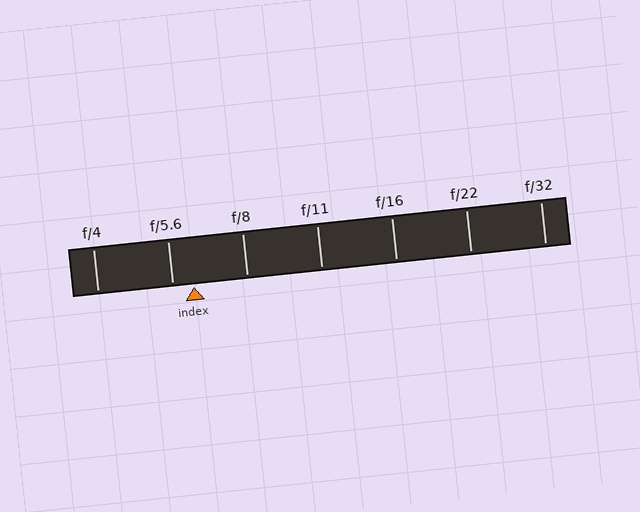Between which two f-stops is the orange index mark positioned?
The index mark is between f/5.6 and f/8.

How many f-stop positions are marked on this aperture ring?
There are 7 f-stop positions marked.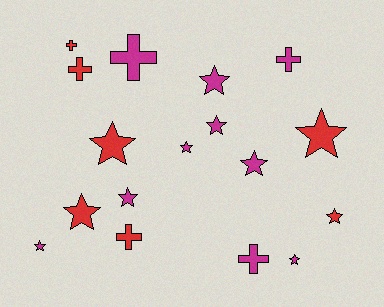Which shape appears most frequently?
Star, with 11 objects.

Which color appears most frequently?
Magenta, with 10 objects.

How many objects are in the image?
There are 17 objects.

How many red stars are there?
There are 4 red stars.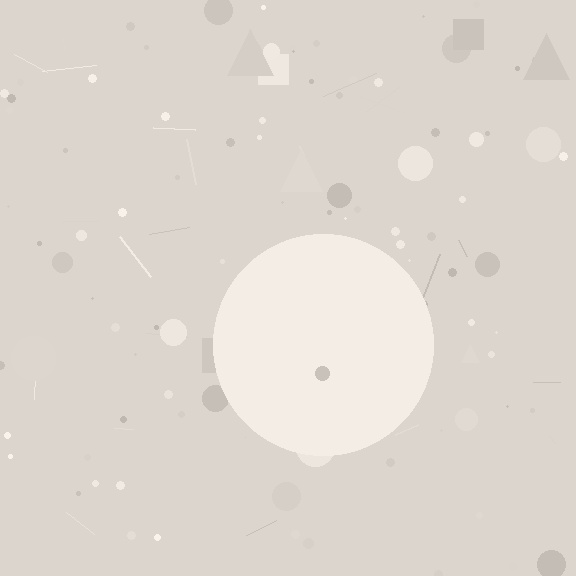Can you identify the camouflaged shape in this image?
The camouflaged shape is a circle.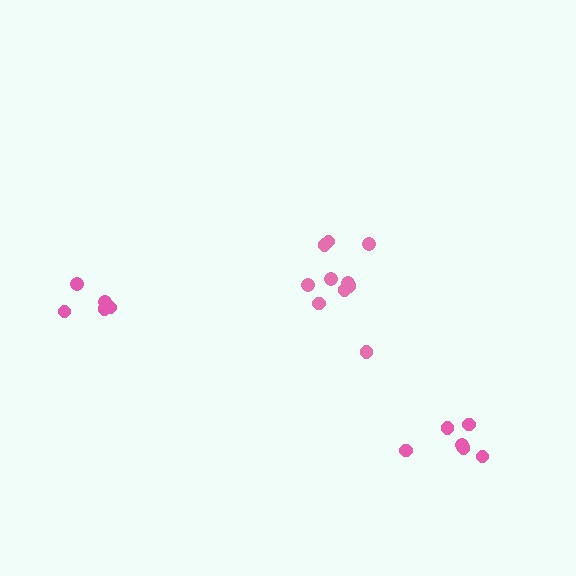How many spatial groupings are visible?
There are 3 spatial groupings.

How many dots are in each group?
Group 1: 10 dots, Group 2: 5 dots, Group 3: 6 dots (21 total).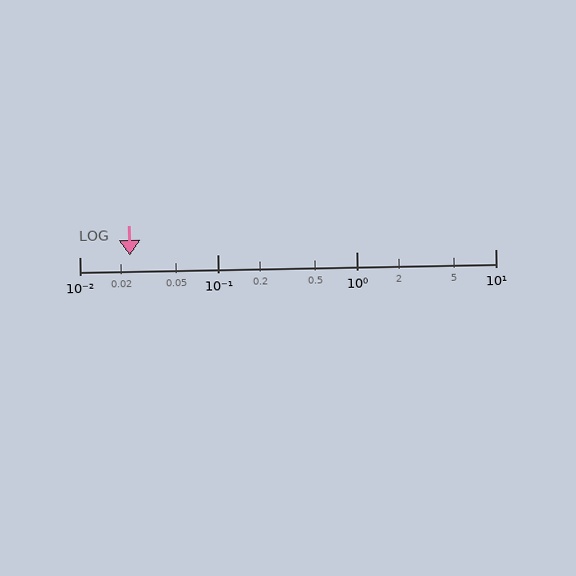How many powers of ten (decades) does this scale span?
The scale spans 3 decades, from 0.01 to 10.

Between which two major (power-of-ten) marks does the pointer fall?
The pointer is between 0.01 and 0.1.